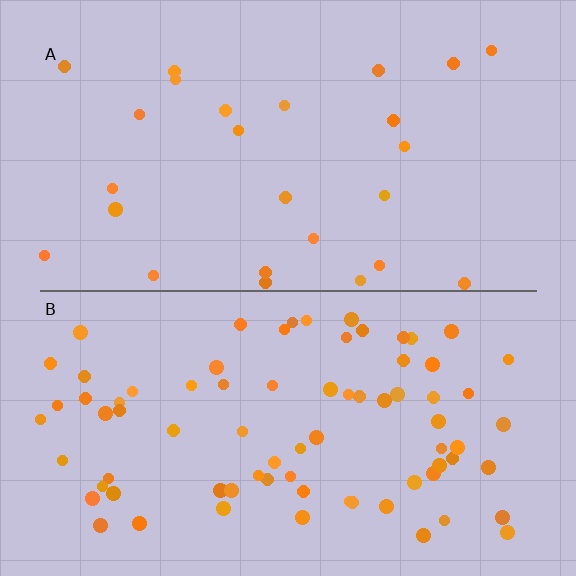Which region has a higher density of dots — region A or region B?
B (the bottom).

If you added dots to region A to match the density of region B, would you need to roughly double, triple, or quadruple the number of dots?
Approximately triple.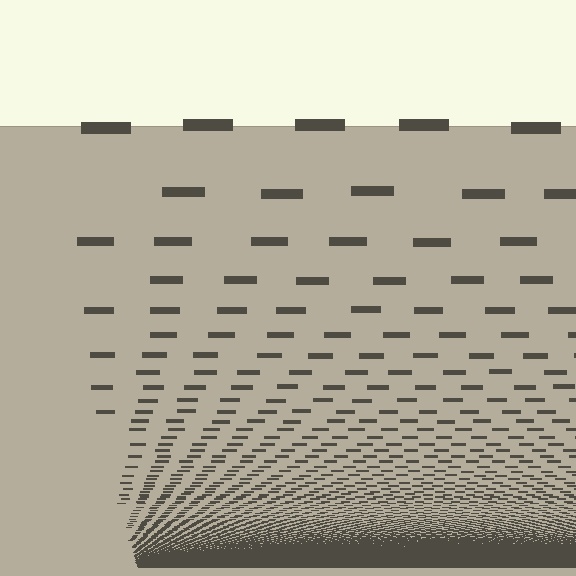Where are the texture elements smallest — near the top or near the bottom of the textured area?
Near the bottom.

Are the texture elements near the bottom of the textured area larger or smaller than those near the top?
Smaller. The gradient is inverted — elements near the bottom are smaller and denser.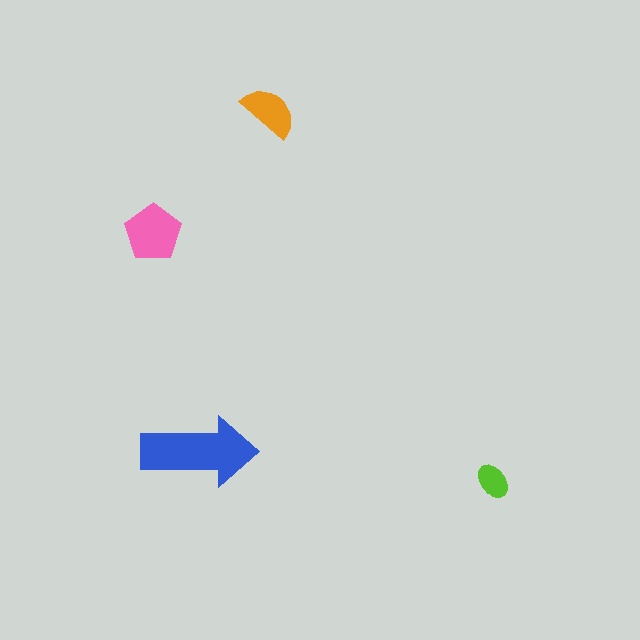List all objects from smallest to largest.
The lime ellipse, the orange semicircle, the pink pentagon, the blue arrow.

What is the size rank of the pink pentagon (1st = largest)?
2nd.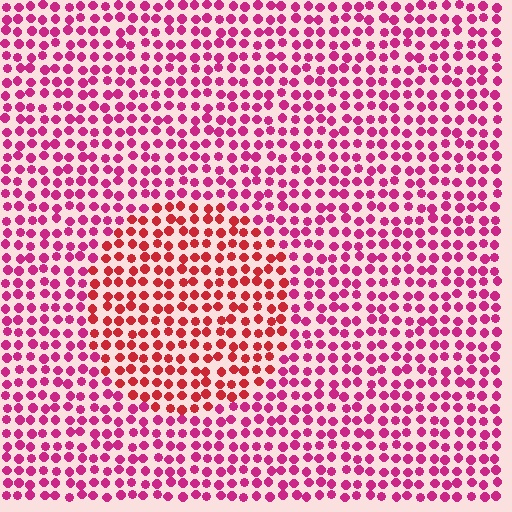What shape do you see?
I see a circle.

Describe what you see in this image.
The image is filled with small magenta elements in a uniform arrangement. A circle-shaped region is visible where the elements are tinted to a slightly different hue, forming a subtle color boundary.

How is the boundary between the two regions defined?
The boundary is defined purely by a slight shift in hue (about 31 degrees). Spacing, size, and orientation are identical on both sides.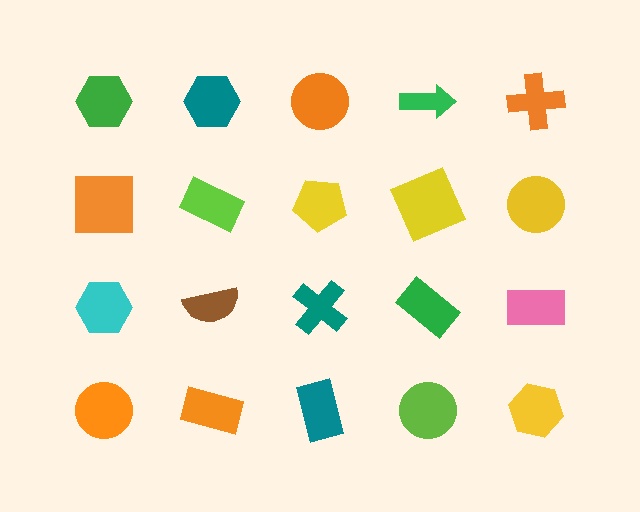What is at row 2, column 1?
An orange square.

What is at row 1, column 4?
A green arrow.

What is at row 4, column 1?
An orange circle.